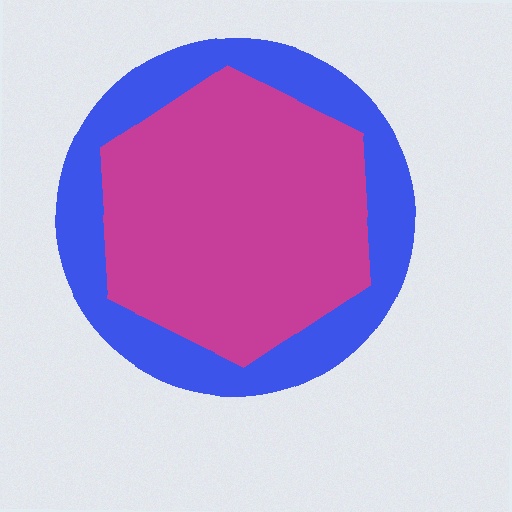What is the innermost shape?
The magenta hexagon.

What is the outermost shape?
The blue circle.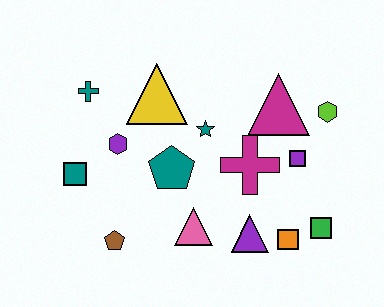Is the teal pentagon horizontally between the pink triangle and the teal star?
No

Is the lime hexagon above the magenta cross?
Yes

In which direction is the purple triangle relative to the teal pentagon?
The purple triangle is to the right of the teal pentagon.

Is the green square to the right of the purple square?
Yes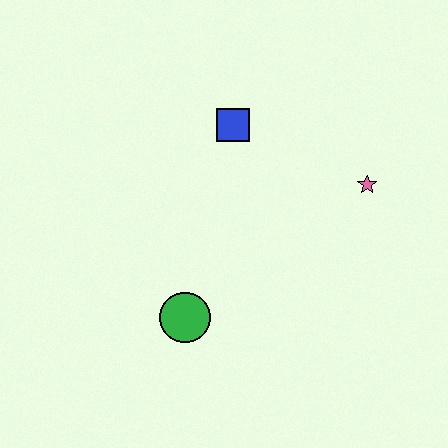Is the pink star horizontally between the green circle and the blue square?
No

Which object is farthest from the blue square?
The green circle is farthest from the blue square.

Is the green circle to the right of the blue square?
No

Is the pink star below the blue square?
Yes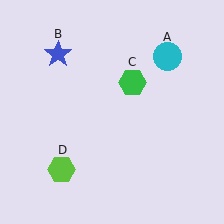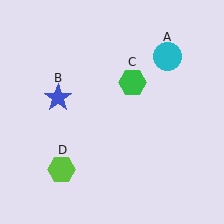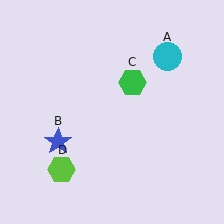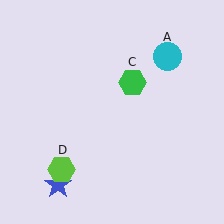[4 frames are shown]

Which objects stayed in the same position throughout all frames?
Cyan circle (object A) and green hexagon (object C) and lime hexagon (object D) remained stationary.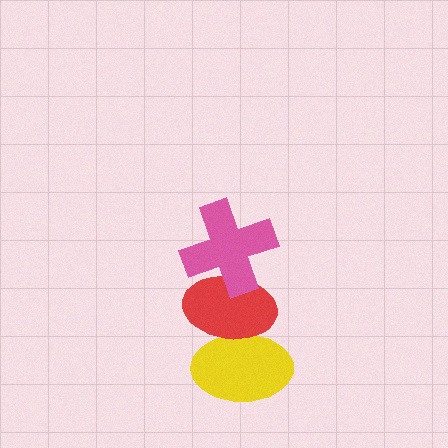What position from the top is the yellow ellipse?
The yellow ellipse is 3rd from the top.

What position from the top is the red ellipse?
The red ellipse is 2nd from the top.